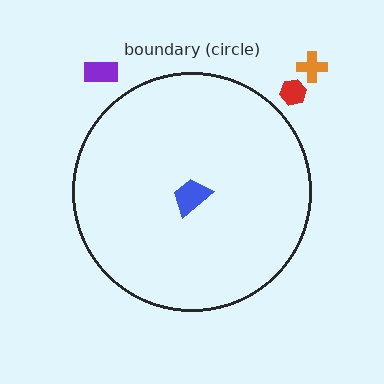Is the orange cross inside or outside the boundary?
Outside.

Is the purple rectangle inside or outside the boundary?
Outside.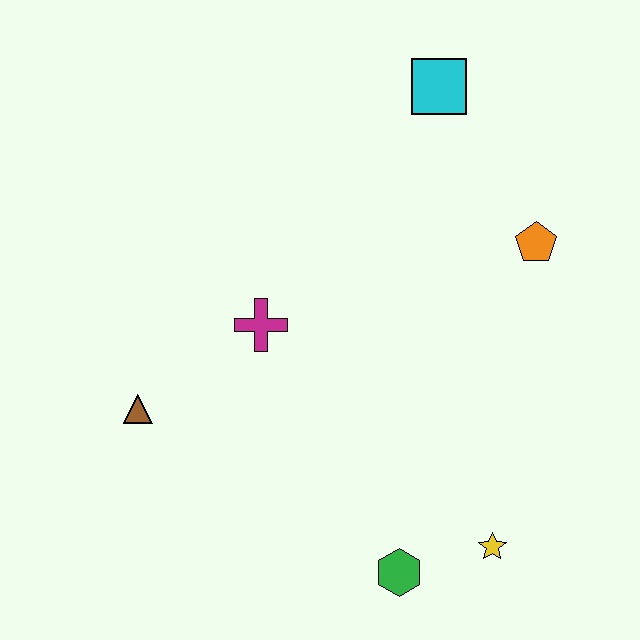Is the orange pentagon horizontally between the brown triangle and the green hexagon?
No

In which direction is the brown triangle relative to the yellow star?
The brown triangle is to the left of the yellow star.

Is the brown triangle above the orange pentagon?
No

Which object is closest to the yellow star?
The green hexagon is closest to the yellow star.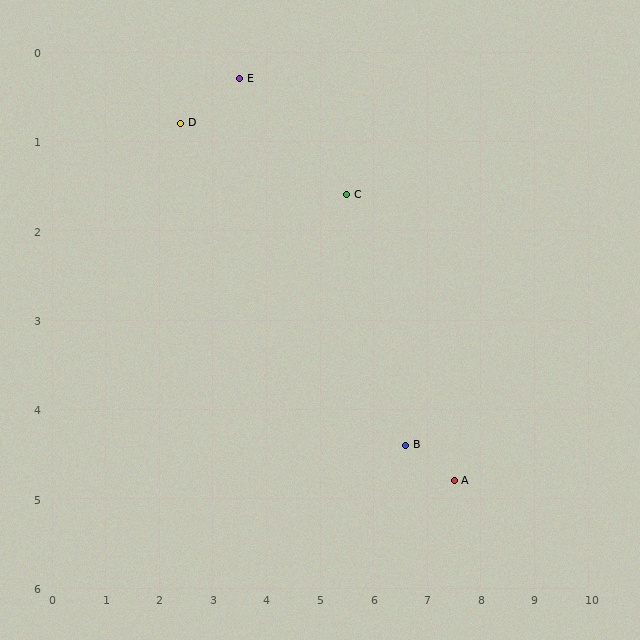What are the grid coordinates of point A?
Point A is at approximately (7.5, 4.8).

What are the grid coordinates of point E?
Point E is at approximately (3.5, 0.3).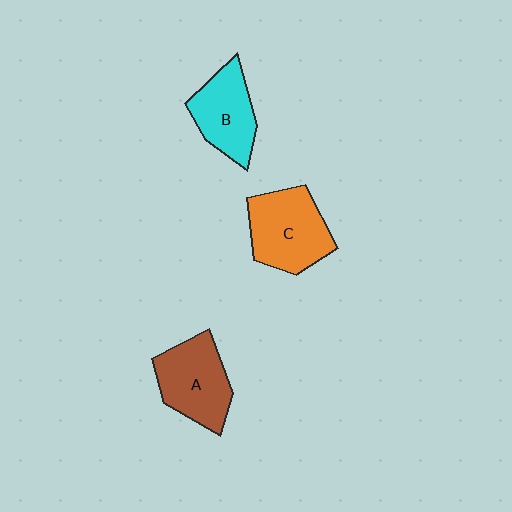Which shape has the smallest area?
Shape B (cyan).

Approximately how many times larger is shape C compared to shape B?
Approximately 1.2 times.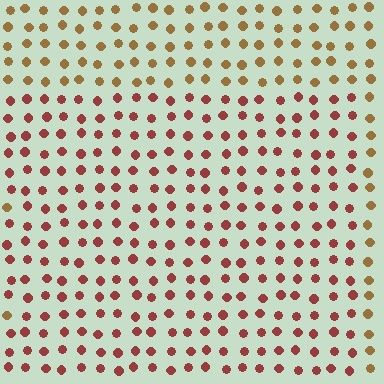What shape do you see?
I see a rectangle.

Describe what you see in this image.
The image is filled with small brown elements in a uniform arrangement. A rectangle-shaped region is visible where the elements are tinted to a slightly different hue, forming a subtle color boundary.